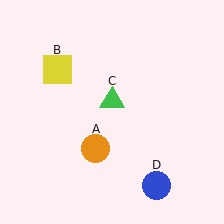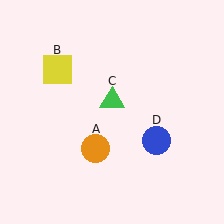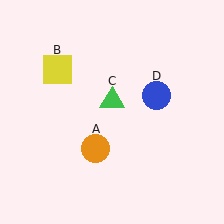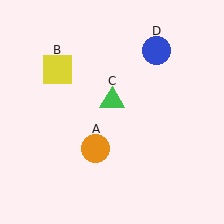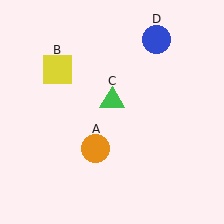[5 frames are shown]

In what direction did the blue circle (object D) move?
The blue circle (object D) moved up.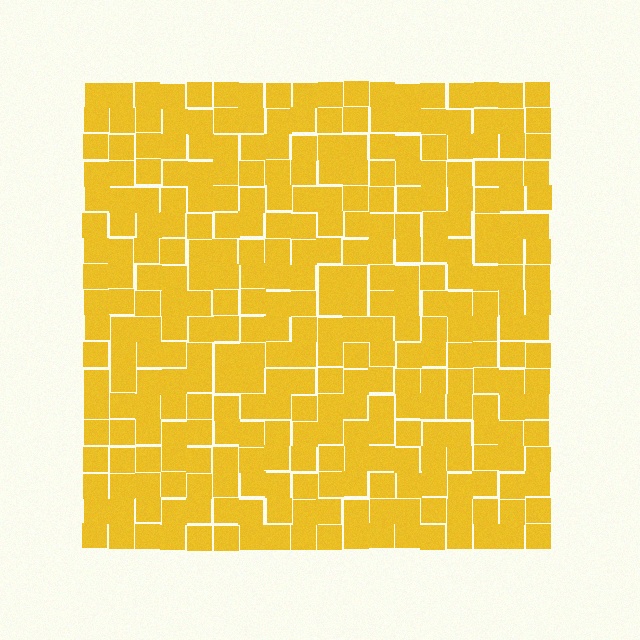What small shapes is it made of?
It is made of small squares.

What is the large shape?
The large shape is a square.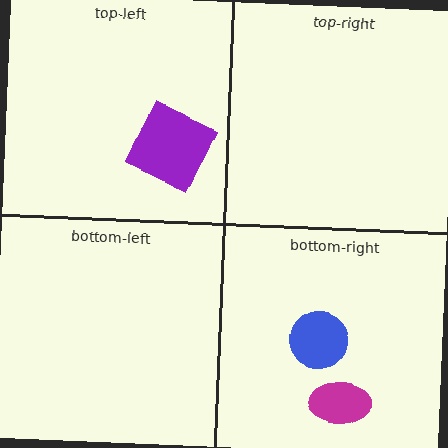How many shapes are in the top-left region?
1.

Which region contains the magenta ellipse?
The bottom-right region.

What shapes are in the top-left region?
The purple square.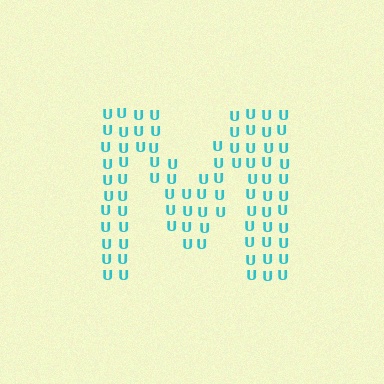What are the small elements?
The small elements are letter U's.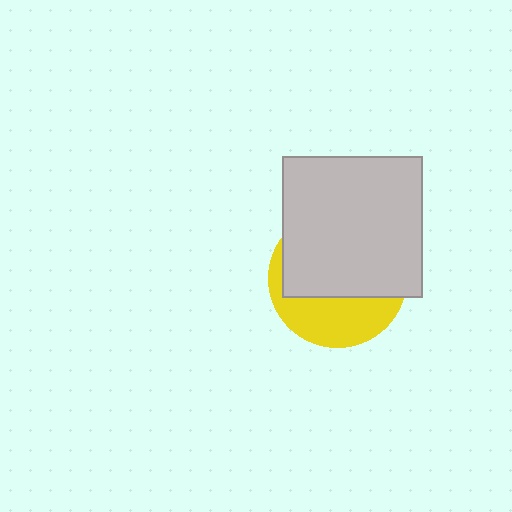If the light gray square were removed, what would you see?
You would see the complete yellow circle.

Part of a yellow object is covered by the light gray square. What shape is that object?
It is a circle.